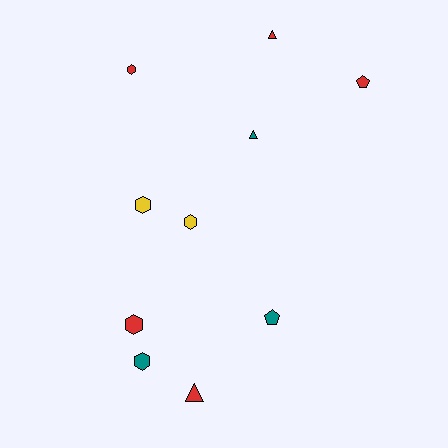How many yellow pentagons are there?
There are no yellow pentagons.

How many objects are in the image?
There are 10 objects.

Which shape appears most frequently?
Hexagon, with 5 objects.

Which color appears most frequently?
Red, with 5 objects.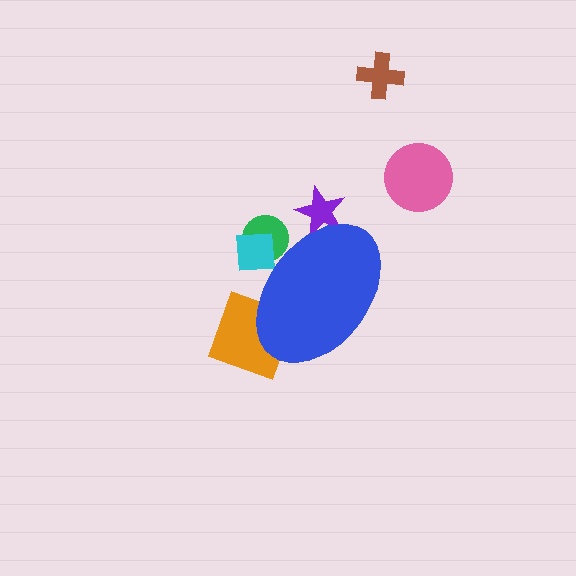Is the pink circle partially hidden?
No, the pink circle is fully visible.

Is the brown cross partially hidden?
No, the brown cross is fully visible.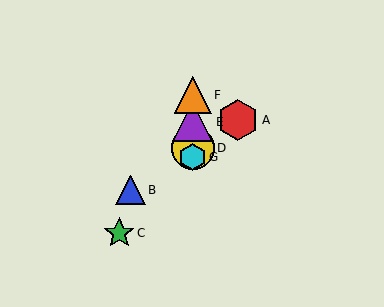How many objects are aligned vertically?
4 objects (D, E, F, G) are aligned vertically.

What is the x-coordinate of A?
Object A is at x≈238.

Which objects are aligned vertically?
Objects D, E, F, G are aligned vertically.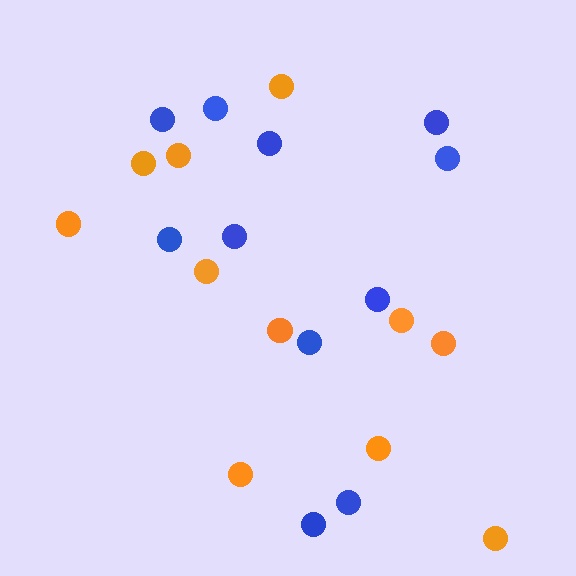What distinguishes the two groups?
There are 2 groups: one group of blue circles (11) and one group of orange circles (11).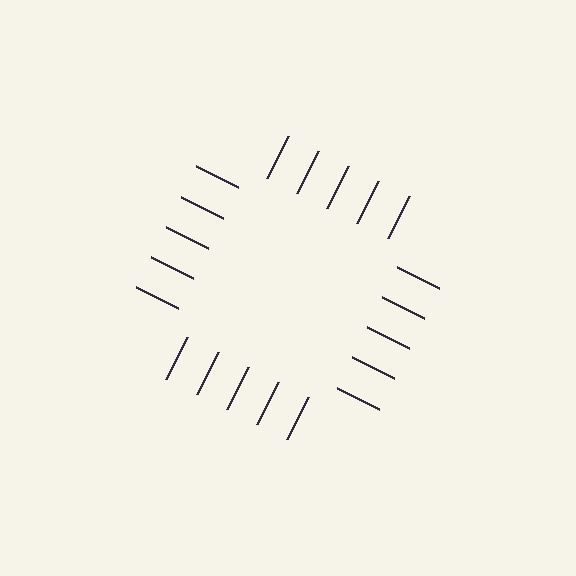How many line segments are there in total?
20 — 5 along each of the 4 edges.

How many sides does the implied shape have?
4 sides — the line-ends trace a square.